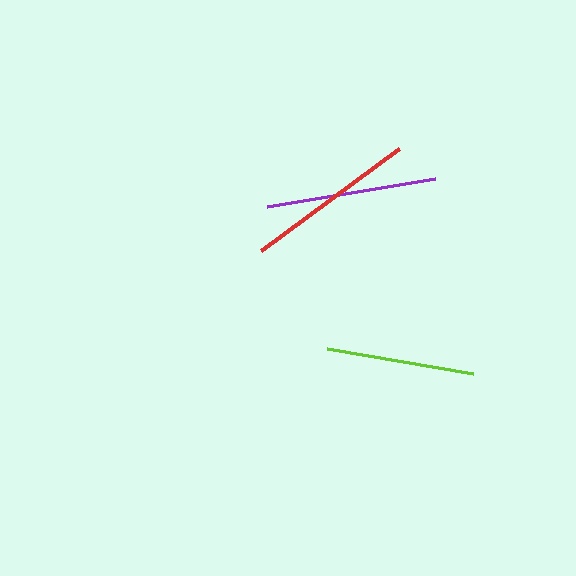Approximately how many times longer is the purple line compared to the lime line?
The purple line is approximately 1.1 times the length of the lime line.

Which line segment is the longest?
The red line is the longest at approximately 172 pixels.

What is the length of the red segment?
The red segment is approximately 172 pixels long.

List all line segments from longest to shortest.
From longest to shortest: red, purple, lime.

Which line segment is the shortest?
The lime line is the shortest at approximately 149 pixels.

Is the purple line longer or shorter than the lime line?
The purple line is longer than the lime line.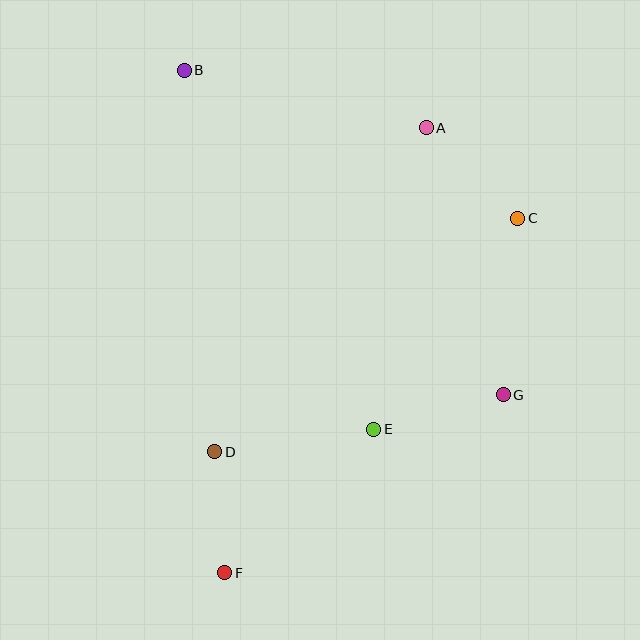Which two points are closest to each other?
Points D and F are closest to each other.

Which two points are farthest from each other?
Points B and F are farthest from each other.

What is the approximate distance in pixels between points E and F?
The distance between E and F is approximately 207 pixels.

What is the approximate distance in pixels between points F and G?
The distance between F and G is approximately 331 pixels.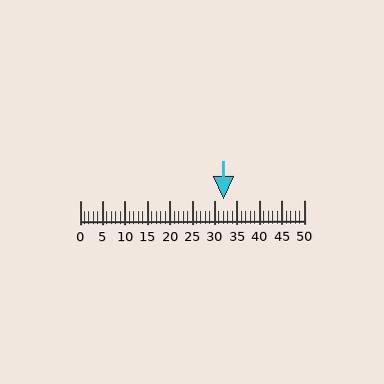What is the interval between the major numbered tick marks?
The major tick marks are spaced 5 units apart.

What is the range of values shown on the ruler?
The ruler shows values from 0 to 50.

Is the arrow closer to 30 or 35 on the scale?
The arrow is closer to 30.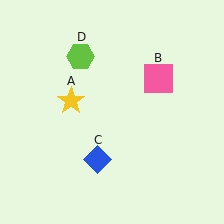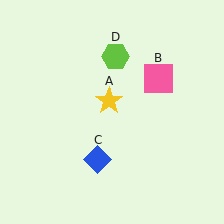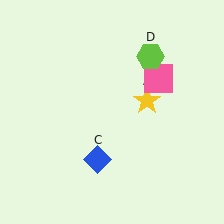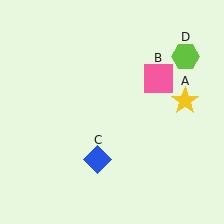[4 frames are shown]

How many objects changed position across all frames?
2 objects changed position: yellow star (object A), lime hexagon (object D).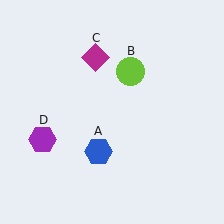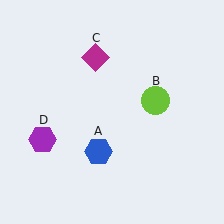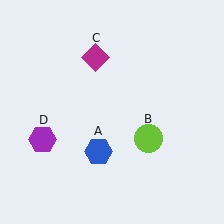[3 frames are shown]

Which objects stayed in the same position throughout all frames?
Blue hexagon (object A) and magenta diamond (object C) and purple hexagon (object D) remained stationary.